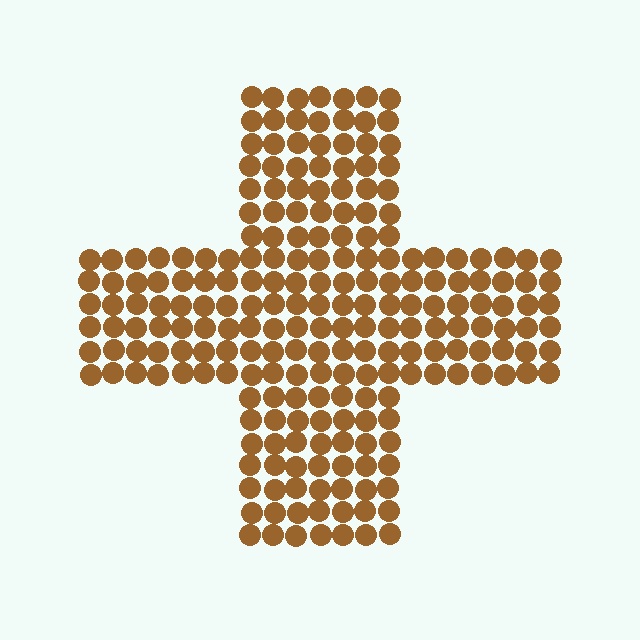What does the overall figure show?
The overall figure shows a cross.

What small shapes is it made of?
It is made of small circles.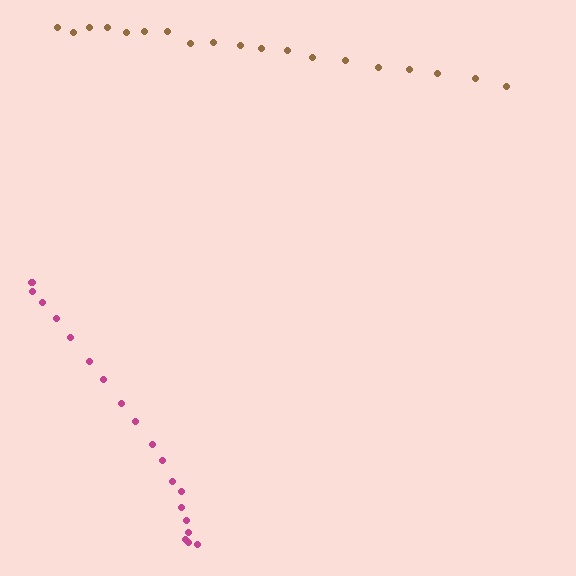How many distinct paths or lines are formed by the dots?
There are 2 distinct paths.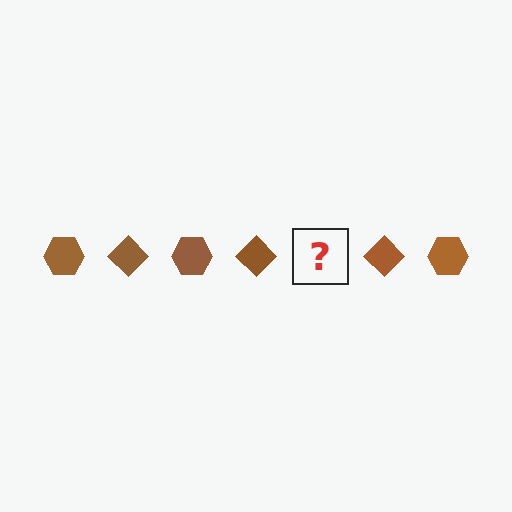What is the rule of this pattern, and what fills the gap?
The rule is that the pattern cycles through hexagon, diamond shapes in brown. The gap should be filled with a brown hexagon.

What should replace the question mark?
The question mark should be replaced with a brown hexagon.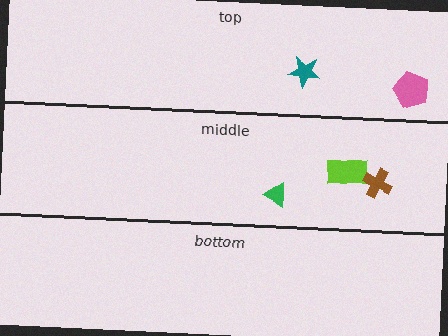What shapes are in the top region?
The pink pentagon, the teal star.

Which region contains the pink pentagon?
The top region.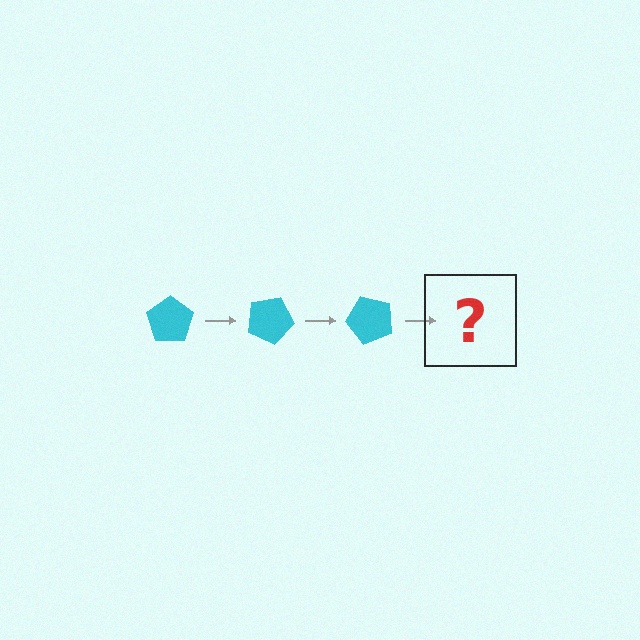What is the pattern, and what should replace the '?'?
The pattern is that the pentagon rotates 25 degrees each step. The '?' should be a cyan pentagon rotated 75 degrees.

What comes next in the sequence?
The next element should be a cyan pentagon rotated 75 degrees.